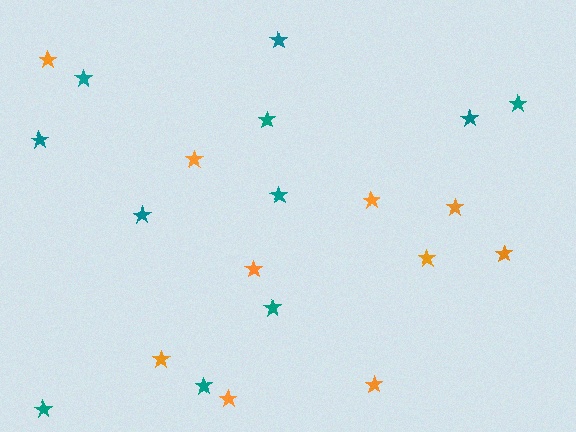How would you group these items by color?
There are 2 groups: one group of orange stars (10) and one group of teal stars (11).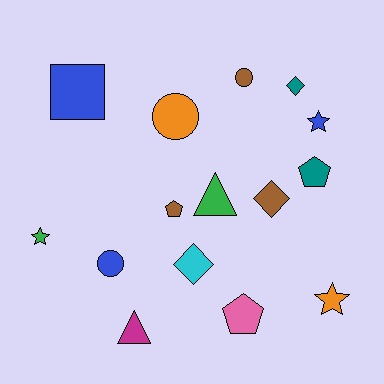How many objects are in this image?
There are 15 objects.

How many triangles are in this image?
There are 2 triangles.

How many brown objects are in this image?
There are 3 brown objects.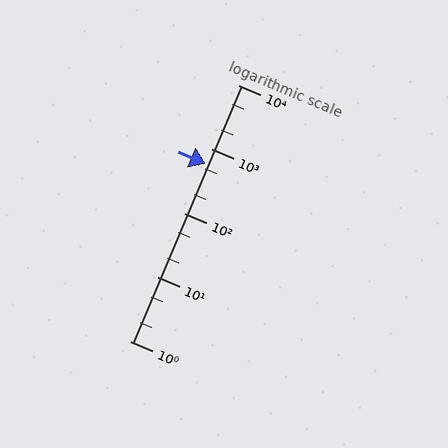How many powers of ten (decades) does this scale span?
The scale spans 4 decades, from 1 to 10000.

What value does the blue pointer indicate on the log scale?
The pointer indicates approximately 590.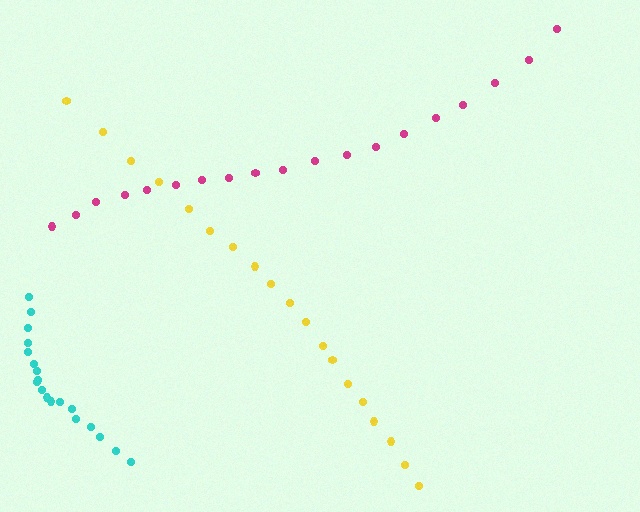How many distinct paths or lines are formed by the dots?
There are 3 distinct paths.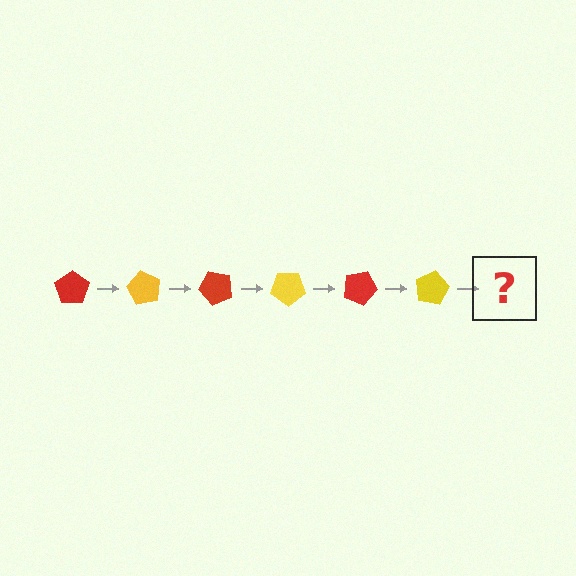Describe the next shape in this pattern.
It should be a red pentagon, rotated 360 degrees from the start.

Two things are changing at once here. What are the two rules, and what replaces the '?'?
The two rules are that it rotates 60 degrees each step and the color cycles through red and yellow. The '?' should be a red pentagon, rotated 360 degrees from the start.